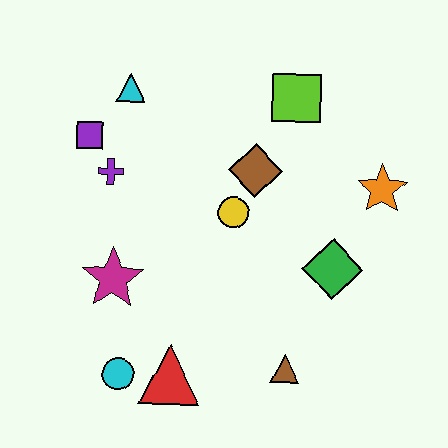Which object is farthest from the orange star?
The cyan circle is farthest from the orange star.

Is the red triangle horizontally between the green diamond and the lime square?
No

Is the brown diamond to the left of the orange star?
Yes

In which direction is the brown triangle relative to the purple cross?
The brown triangle is below the purple cross.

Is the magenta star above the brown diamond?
No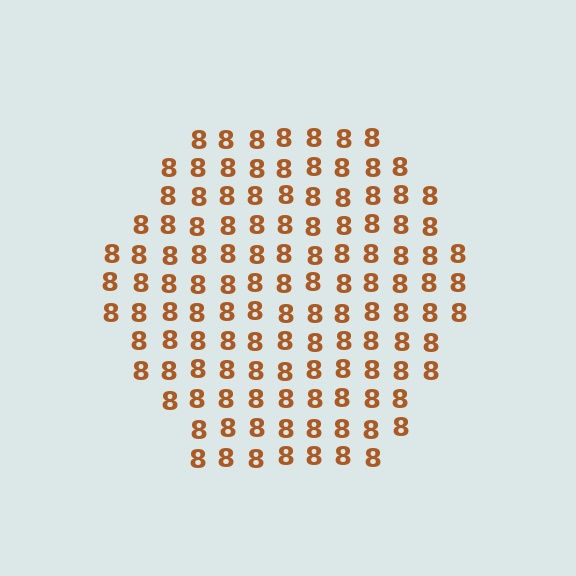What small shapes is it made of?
It is made of small digit 8's.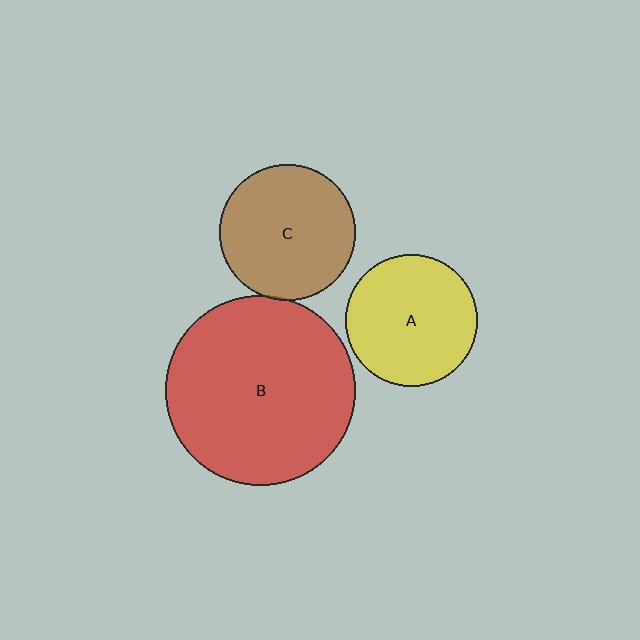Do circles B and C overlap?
Yes.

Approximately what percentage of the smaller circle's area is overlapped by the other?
Approximately 5%.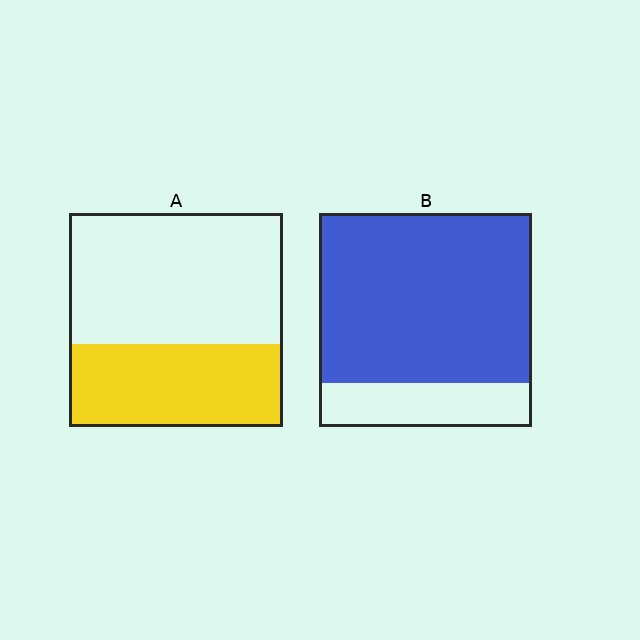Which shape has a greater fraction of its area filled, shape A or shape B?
Shape B.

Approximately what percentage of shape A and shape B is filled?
A is approximately 40% and B is approximately 80%.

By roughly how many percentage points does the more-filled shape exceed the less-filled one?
By roughly 40 percentage points (B over A).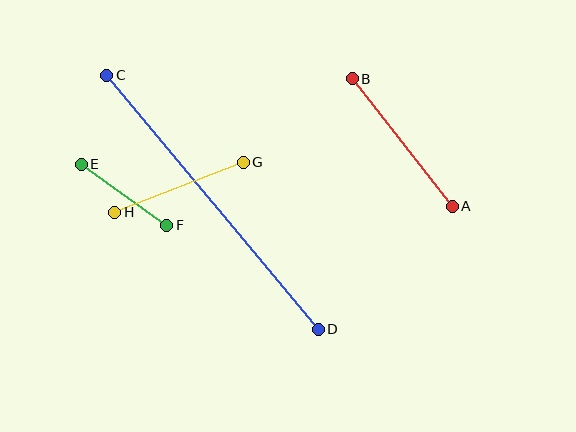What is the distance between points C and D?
The distance is approximately 331 pixels.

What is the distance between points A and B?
The distance is approximately 162 pixels.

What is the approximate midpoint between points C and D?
The midpoint is at approximately (212, 202) pixels.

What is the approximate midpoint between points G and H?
The midpoint is at approximately (179, 187) pixels.